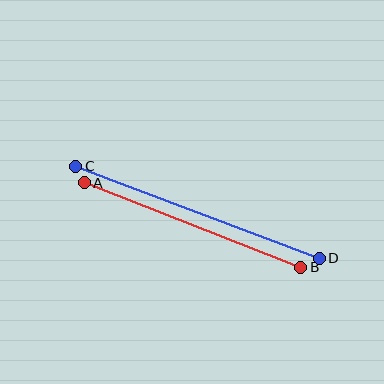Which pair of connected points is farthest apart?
Points C and D are farthest apart.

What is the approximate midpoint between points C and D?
The midpoint is at approximately (198, 212) pixels.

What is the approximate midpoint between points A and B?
The midpoint is at approximately (193, 225) pixels.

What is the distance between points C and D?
The distance is approximately 260 pixels.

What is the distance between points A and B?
The distance is approximately 233 pixels.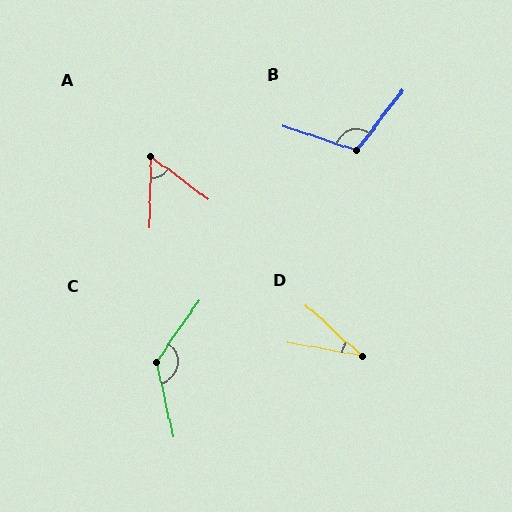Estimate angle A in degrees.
Approximately 55 degrees.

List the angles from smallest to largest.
D (32°), A (55°), B (109°), C (133°).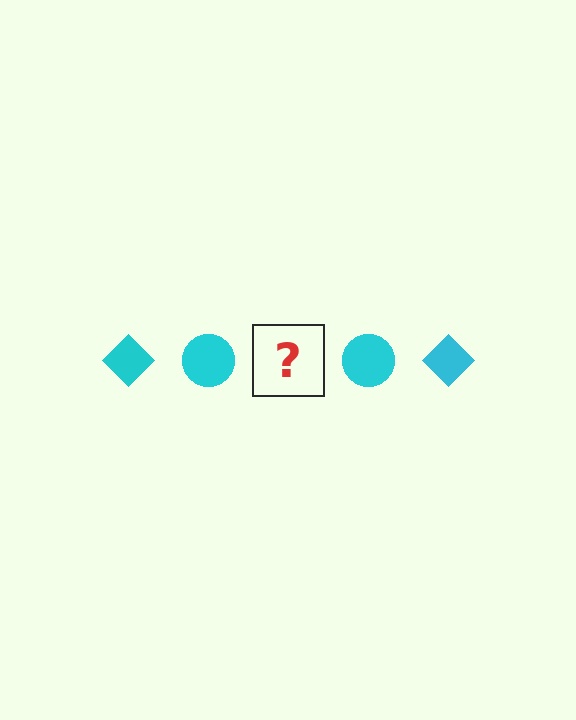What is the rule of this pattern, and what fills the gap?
The rule is that the pattern cycles through diamond, circle shapes in cyan. The gap should be filled with a cyan diamond.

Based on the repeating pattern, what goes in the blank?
The blank should be a cyan diamond.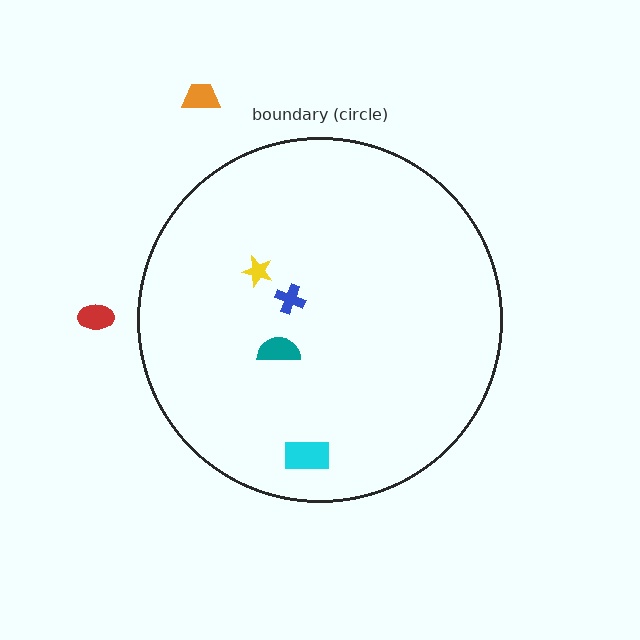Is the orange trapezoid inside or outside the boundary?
Outside.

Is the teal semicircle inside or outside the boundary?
Inside.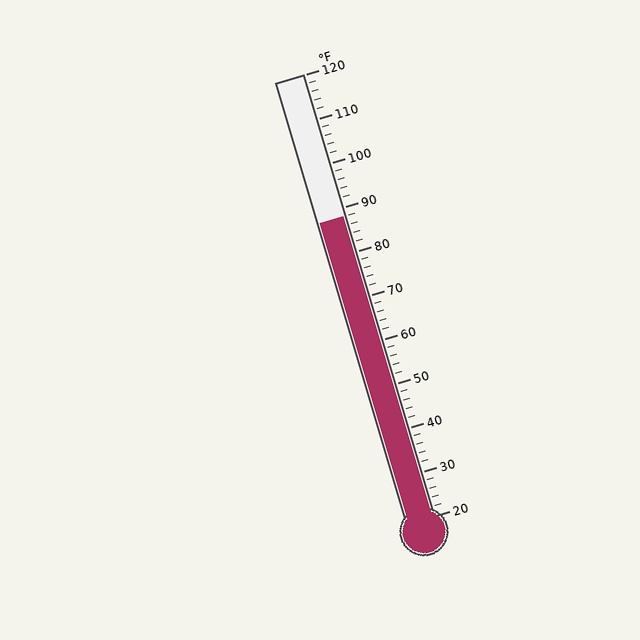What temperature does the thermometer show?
The thermometer shows approximately 88°F.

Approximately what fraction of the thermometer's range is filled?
The thermometer is filled to approximately 70% of its range.